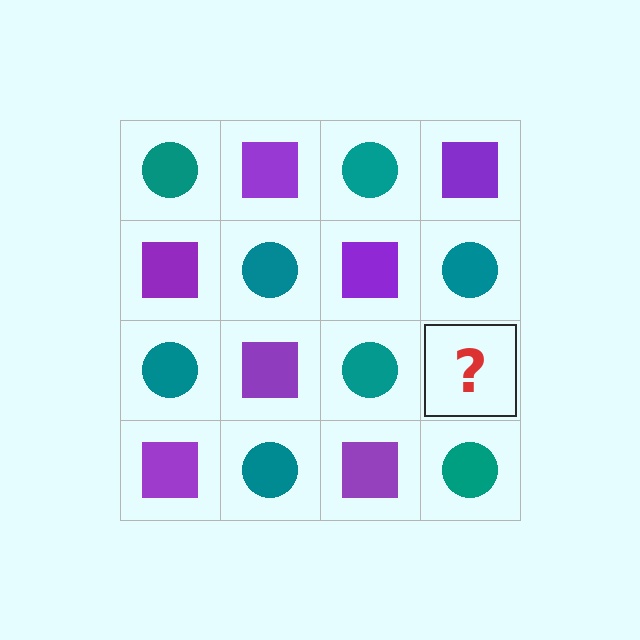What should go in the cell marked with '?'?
The missing cell should contain a purple square.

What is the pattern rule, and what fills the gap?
The rule is that it alternates teal circle and purple square in a checkerboard pattern. The gap should be filled with a purple square.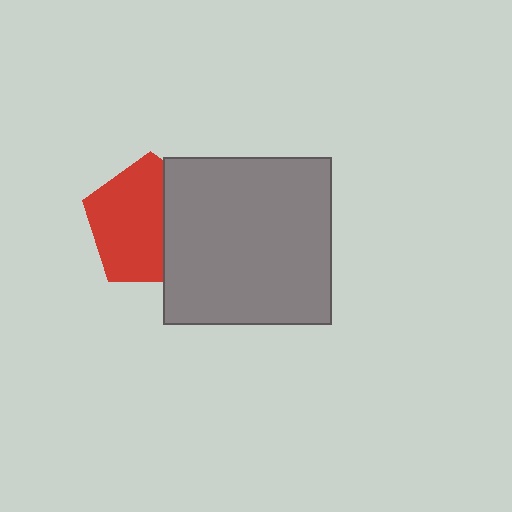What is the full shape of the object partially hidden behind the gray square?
The partially hidden object is a red pentagon.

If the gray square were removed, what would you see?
You would see the complete red pentagon.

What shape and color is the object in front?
The object in front is a gray square.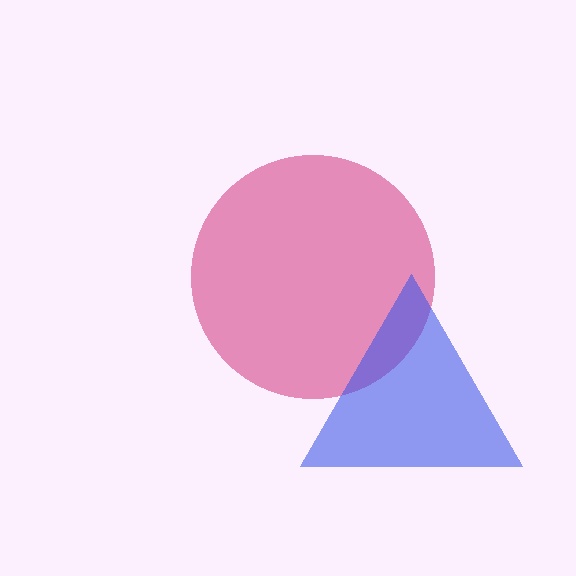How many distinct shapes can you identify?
There are 2 distinct shapes: a pink circle, a blue triangle.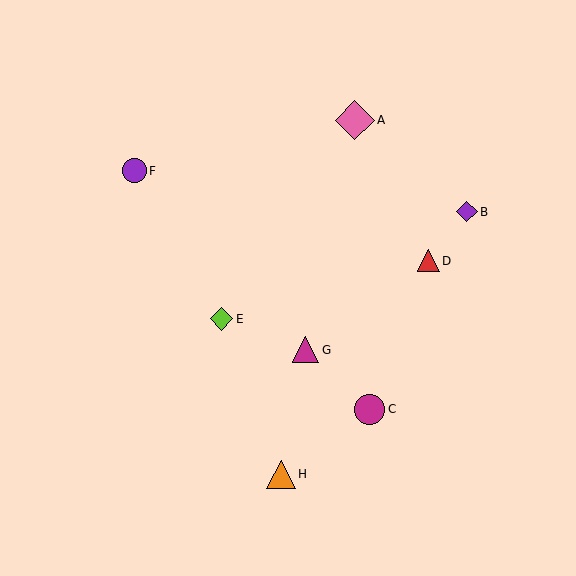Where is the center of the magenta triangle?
The center of the magenta triangle is at (306, 350).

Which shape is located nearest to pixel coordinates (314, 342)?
The magenta triangle (labeled G) at (306, 350) is nearest to that location.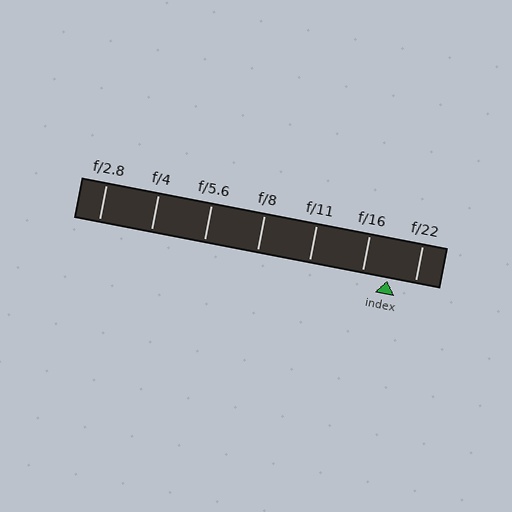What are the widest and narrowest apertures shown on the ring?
The widest aperture shown is f/2.8 and the narrowest is f/22.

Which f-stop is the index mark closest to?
The index mark is closest to f/16.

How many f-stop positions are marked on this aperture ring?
There are 7 f-stop positions marked.